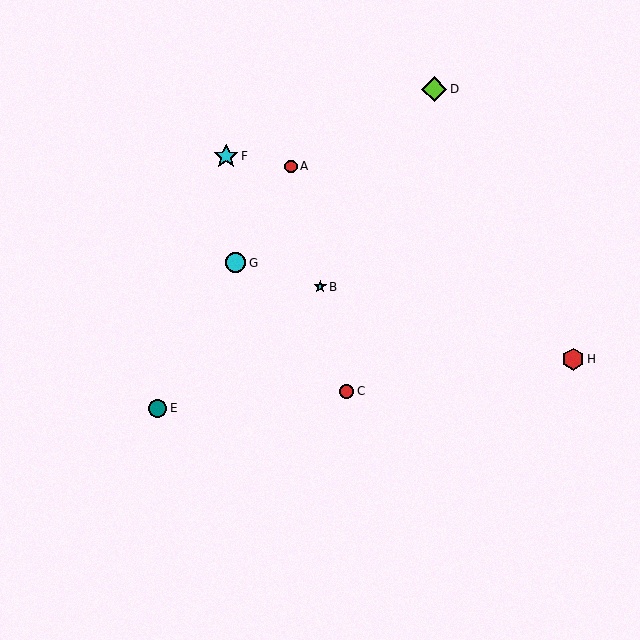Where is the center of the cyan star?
The center of the cyan star is at (320, 287).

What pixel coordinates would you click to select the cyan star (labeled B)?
Click at (320, 287) to select the cyan star B.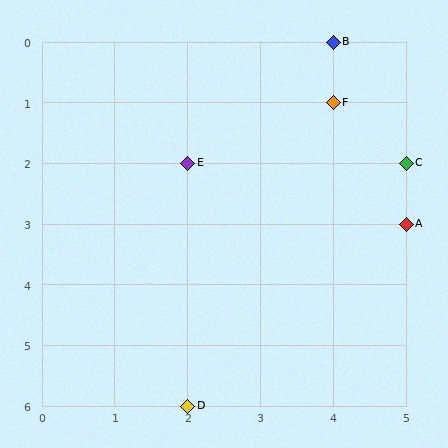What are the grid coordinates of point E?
Point E is at grid coordinates (2, 2).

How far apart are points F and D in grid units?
Points F and D are 2 columns and 5 rows apart (about 5.4 grid units diagonally).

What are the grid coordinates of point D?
Point D is at grid coordinates (2, 6).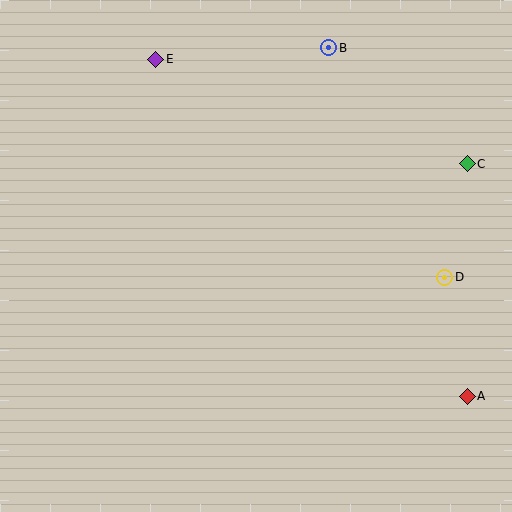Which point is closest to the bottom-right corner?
Point A is closest to the bottom-right corner.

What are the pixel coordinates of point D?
Point D is at (445, 277).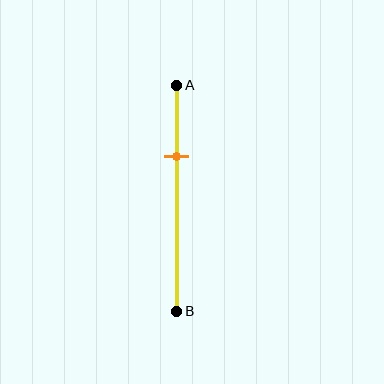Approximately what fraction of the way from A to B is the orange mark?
The orange mark is approximately 30% of the way from A to B.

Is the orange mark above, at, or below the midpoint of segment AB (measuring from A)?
The orange mark is above the midpoint of segment AB.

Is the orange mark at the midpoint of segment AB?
No, the mark is at about 30% from A, not at the 50% midpoint.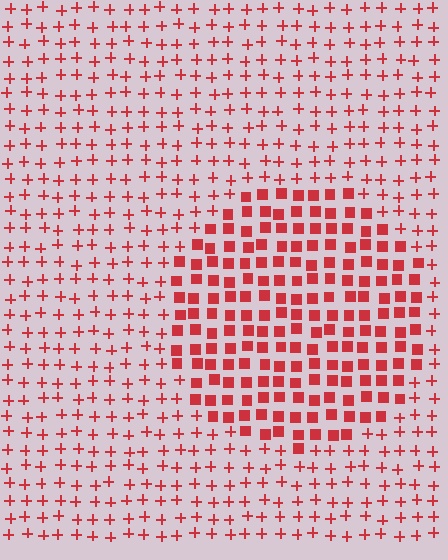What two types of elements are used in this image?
The image uses squares inside the circle region and plus signs outside it.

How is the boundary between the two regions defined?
The boundary is defined by a change in element shape: squares inside vs. plus signs outside. All elements share the same color and spacing.